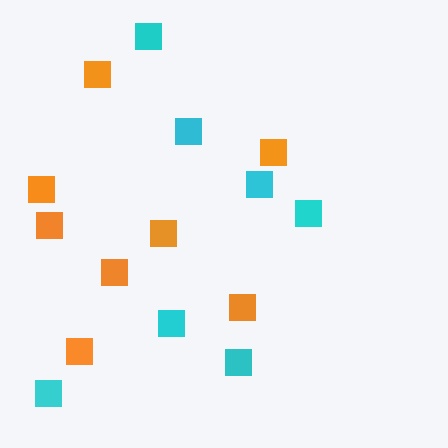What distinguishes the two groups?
There are 2 groups: one group of cyan squares (7) and one group of orange squares (8).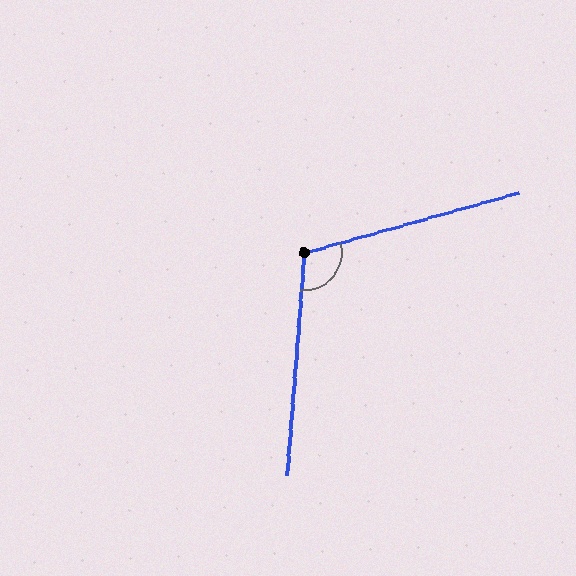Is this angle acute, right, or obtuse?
It is obtuse.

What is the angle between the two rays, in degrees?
Approximately 110 degrees.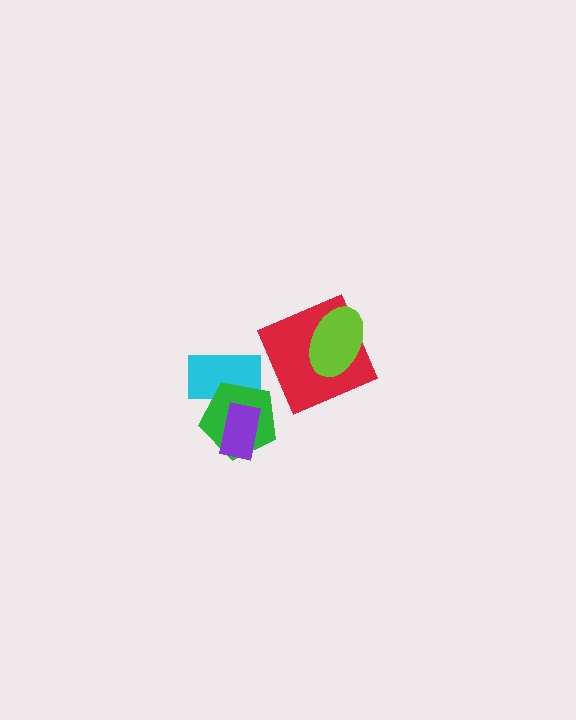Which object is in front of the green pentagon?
The purple rectangle is in front of the green pentagon.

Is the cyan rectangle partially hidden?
Yes, it is partially covered by another shape.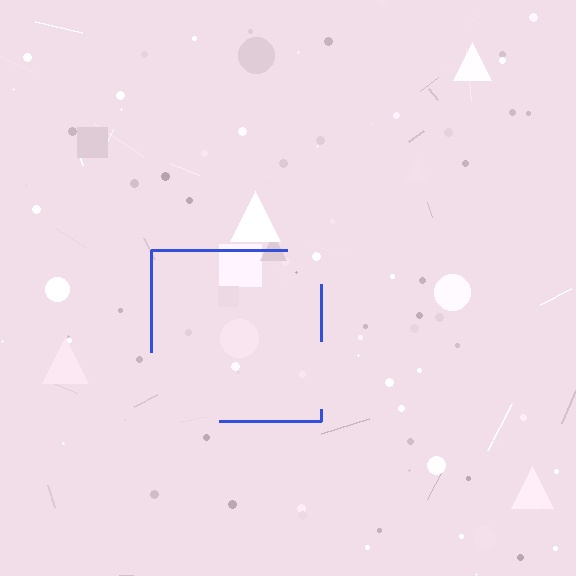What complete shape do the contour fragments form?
The contour fragments form a square.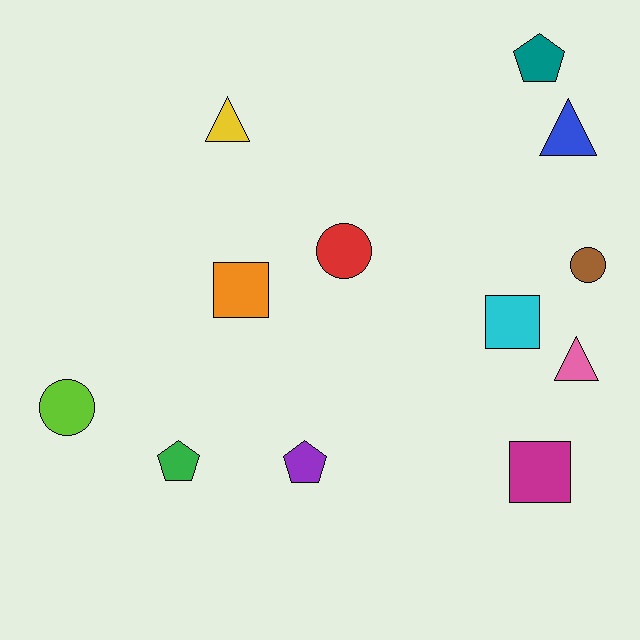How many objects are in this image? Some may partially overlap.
There are 12 objects.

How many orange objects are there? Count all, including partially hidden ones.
There is 1 orange object.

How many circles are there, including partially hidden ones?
There are 3 circles.